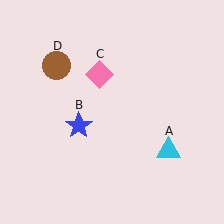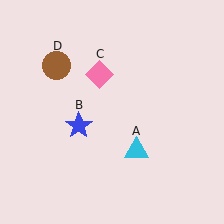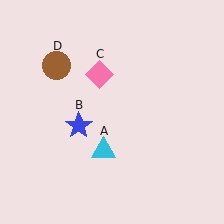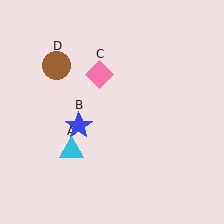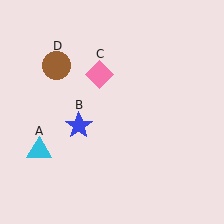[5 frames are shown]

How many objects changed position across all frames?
1 object changed position: cyan triangle (object A).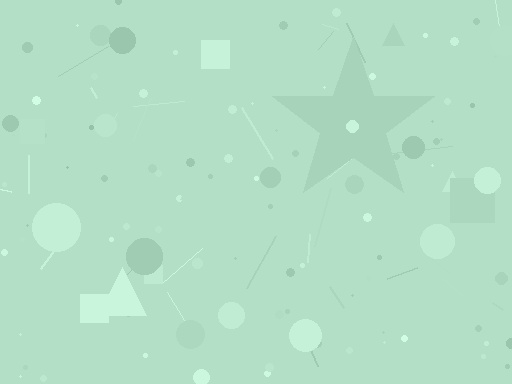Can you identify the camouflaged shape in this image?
The camouflaged shape is a star.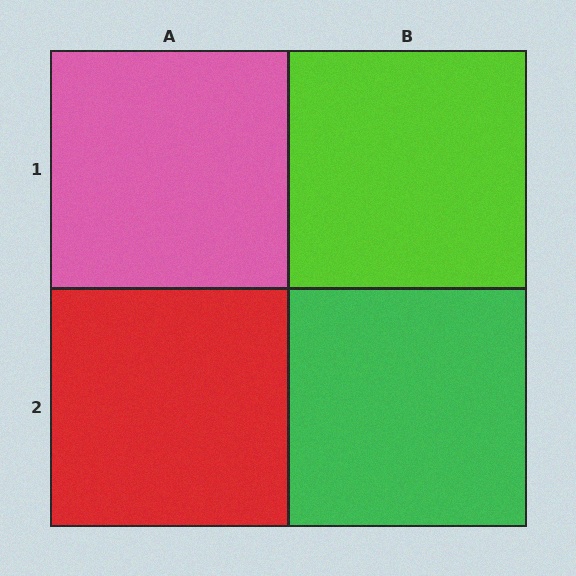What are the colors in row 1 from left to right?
Pink, lime.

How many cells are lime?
1 cell is lime.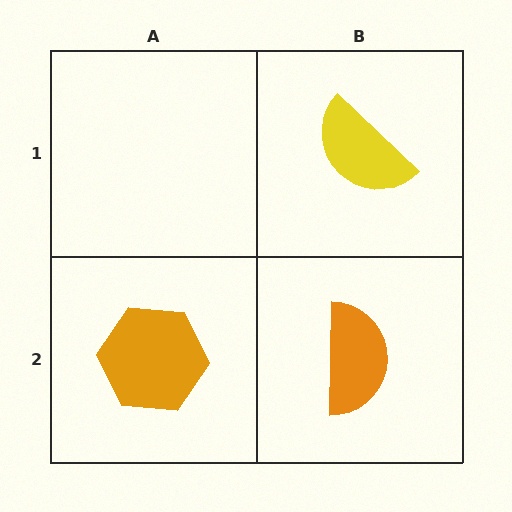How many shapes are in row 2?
2 shapes.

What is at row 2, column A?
An orange hexagon.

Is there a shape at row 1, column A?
No, that cell is empty.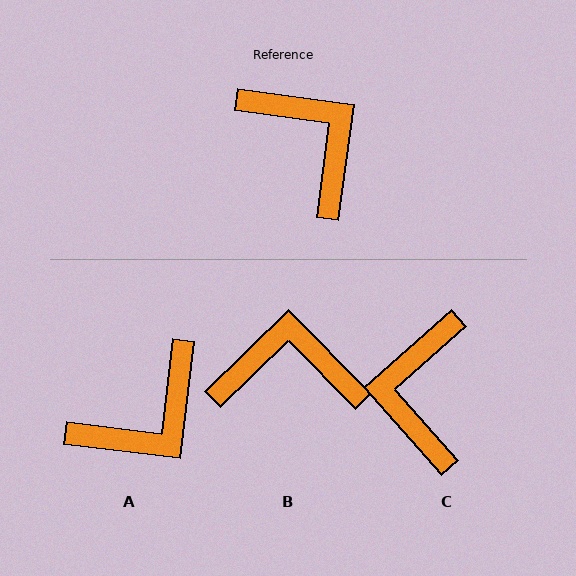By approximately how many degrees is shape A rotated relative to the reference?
Approximately 89 degrees clockwise.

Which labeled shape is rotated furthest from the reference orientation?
C, about 139 degrees away.